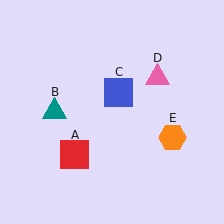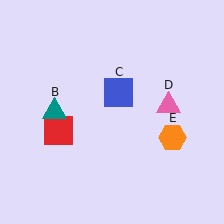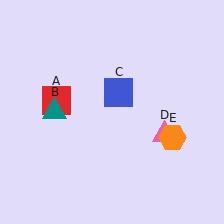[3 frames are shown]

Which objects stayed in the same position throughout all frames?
Teal triangle (object B) and blue square (object C) and orange hexagon (object E) remained stationary.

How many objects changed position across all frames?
2 objects changed position: red square (object A), pink triangle (object D).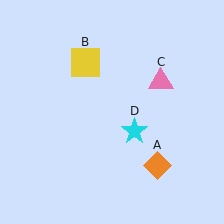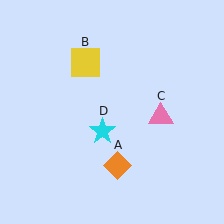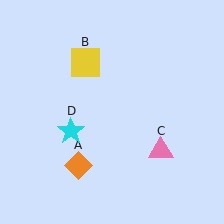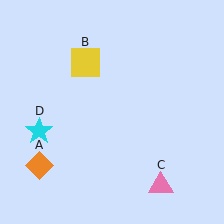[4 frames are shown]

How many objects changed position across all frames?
3 objects changed position: orange diamond (object A), pink triangle (object C), cyan star (object D).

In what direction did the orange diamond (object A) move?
The orange diamond (object A) moved left.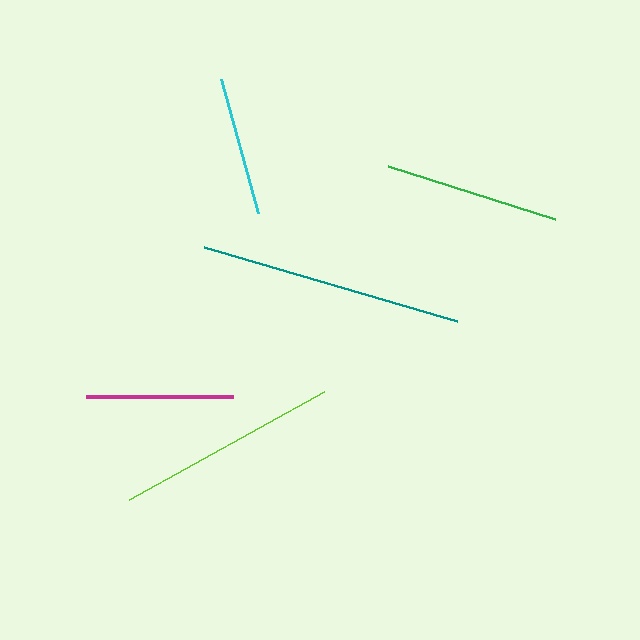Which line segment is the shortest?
The cyan line is the shortest at approximately 140 pixels.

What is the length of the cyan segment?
The cyan segment is approximately 140 pixels long.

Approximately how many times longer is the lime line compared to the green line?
The lime line is approximately 1.3 times the length of the green line.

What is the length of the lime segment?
The lime segment is approximately 223 pixels long.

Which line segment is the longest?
The teal line is the longest at approximately 263 pixels.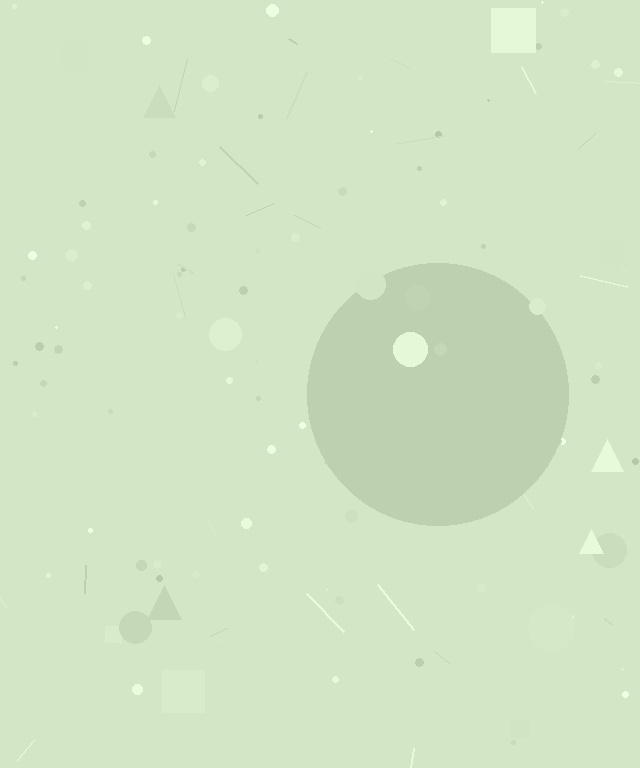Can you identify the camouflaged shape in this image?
The camouflaged shape is a circle.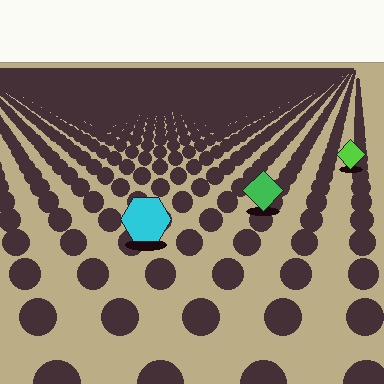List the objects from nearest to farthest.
From nearest to farthest: the cyan hexagon, the green diamond, the lime diamond.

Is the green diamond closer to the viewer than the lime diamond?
Yes. The green diamond is closer — you can tell from the texture gradient: the ground texture is coarser near it.